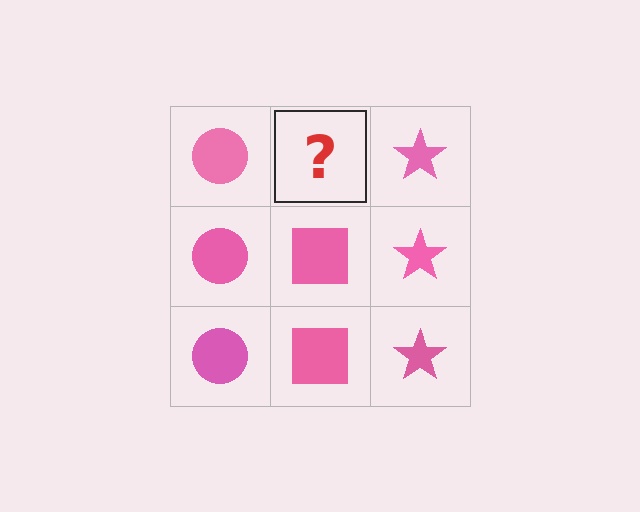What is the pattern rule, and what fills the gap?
The rule is that each column has a consistent shape. The gap should be filled with a pink square.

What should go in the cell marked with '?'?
The missing cell should contain a pink square.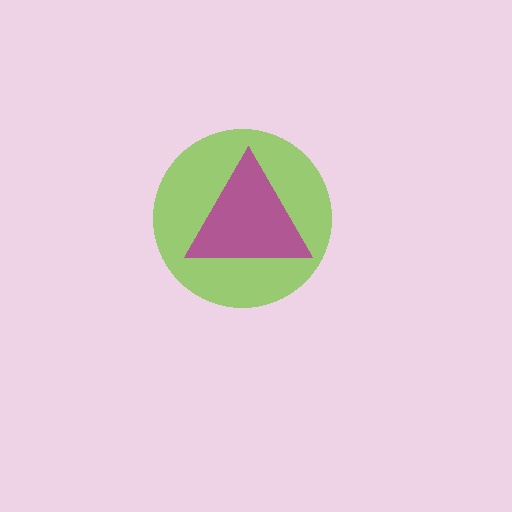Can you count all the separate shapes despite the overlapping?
Yes, there are 2 separate shapes.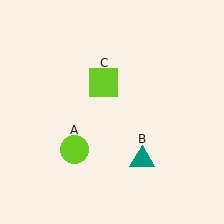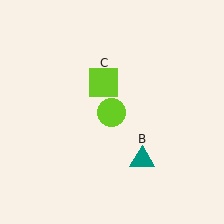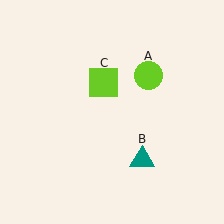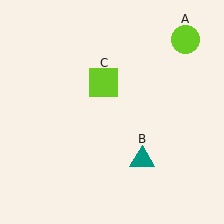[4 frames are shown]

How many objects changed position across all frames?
1 object changed position: lime circle (object A).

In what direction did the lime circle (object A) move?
The lime circle (object A) moved up and to the right.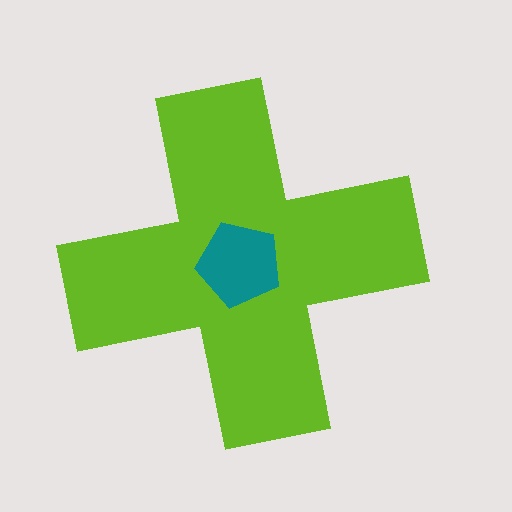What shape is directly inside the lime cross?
The teal pentagon.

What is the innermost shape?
The teal pentagon.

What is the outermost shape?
The lime cross.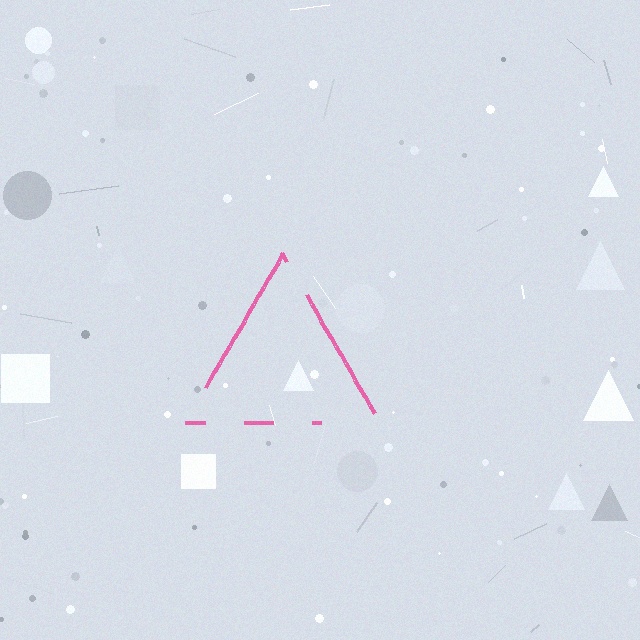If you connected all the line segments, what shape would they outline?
They would outline a triangle.